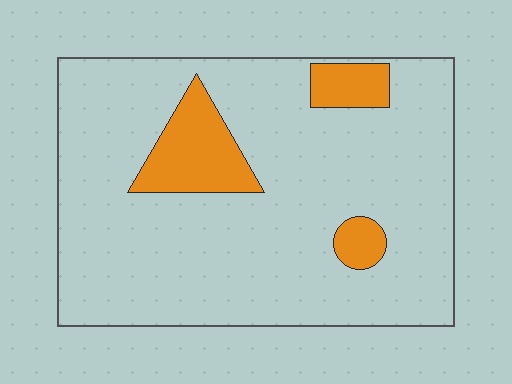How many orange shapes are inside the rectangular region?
3.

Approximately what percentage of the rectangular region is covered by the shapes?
Approximately 15%.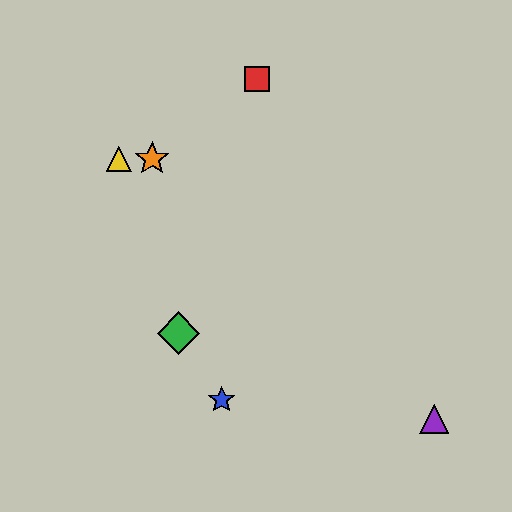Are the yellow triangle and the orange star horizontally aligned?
Yes, both are at y≈159.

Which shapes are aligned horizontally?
The yellow triangle, the orange star are aligned horizontally.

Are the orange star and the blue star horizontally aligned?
No, the orange star is at y≈159 and the blue star is at y≈400.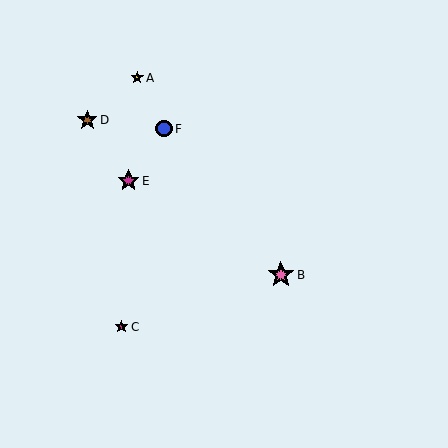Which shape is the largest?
The pink star (labeled B) is the largest.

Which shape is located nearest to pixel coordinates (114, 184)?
The magenta star (labeled E) at (128, 181) is nearest to that location.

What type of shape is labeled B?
Shape B is a pink star.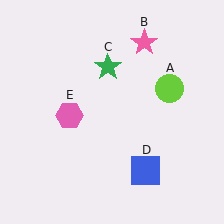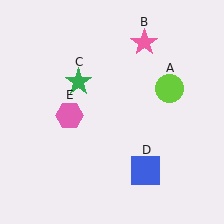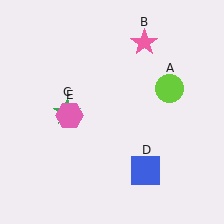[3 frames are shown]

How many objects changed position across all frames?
1 object changed position: green star (object C).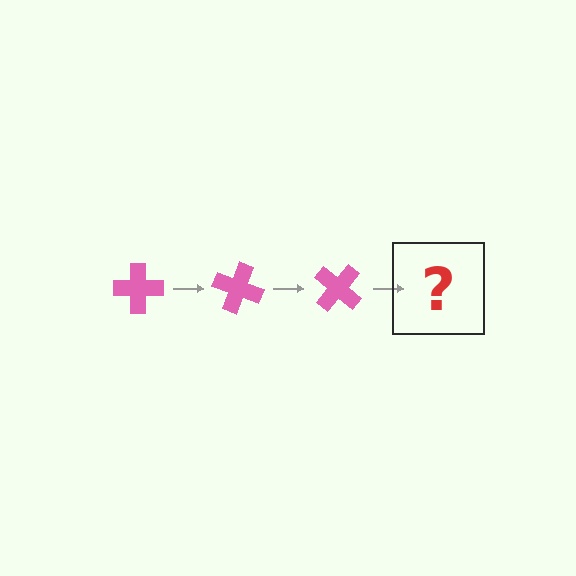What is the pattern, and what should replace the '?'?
The pattern is that the cross rotates 20 degrees each step. The '?' should be a pink cross rotated 60 degrees.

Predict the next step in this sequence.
The next step is a pink cross rotated 60 degrees.